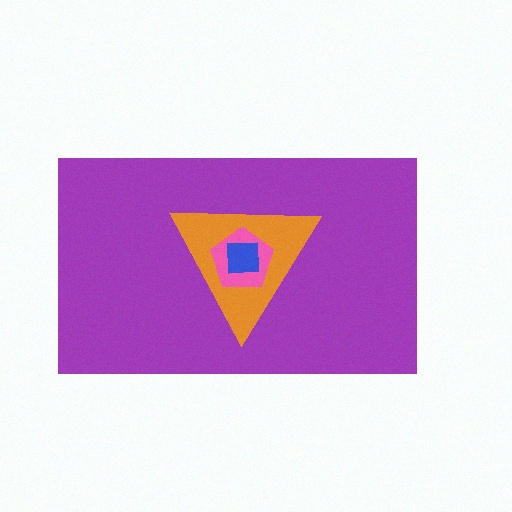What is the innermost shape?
The blue square.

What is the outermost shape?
The purple rectangle.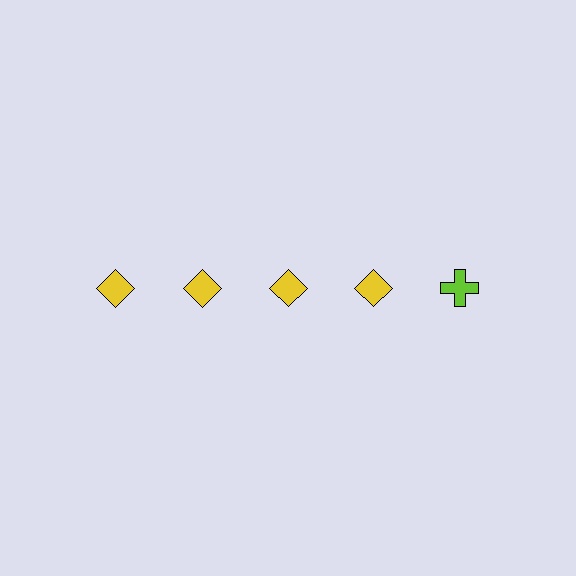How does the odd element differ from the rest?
It differs in both color (lime instead of yellow) and shape (cross instead of diamond).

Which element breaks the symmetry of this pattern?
The lime cross in the top row, rightmost column breaks the symmetry. All other shapes are yellow diamonds.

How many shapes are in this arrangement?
There are 5 shapes arranged in a grid pattern.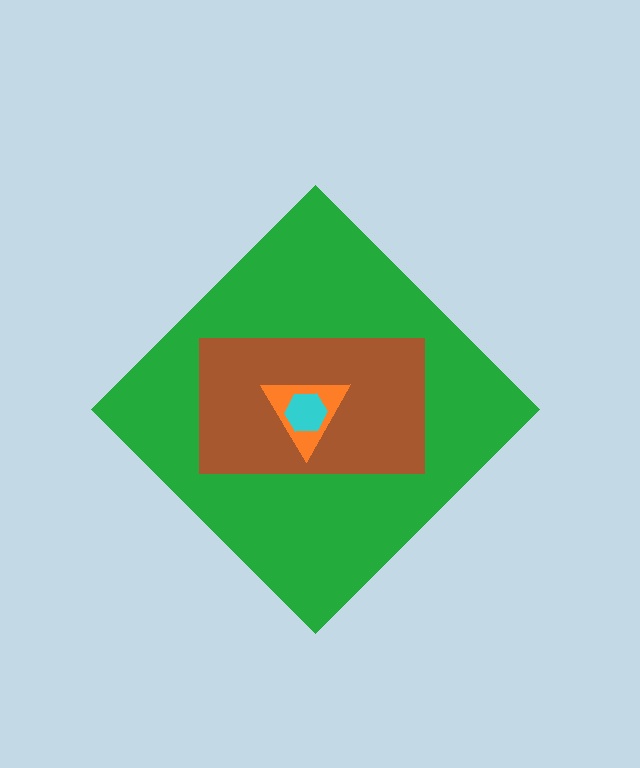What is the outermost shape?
The green diamond.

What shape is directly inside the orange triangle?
The cyan hexagon.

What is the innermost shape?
The cyan hexagon.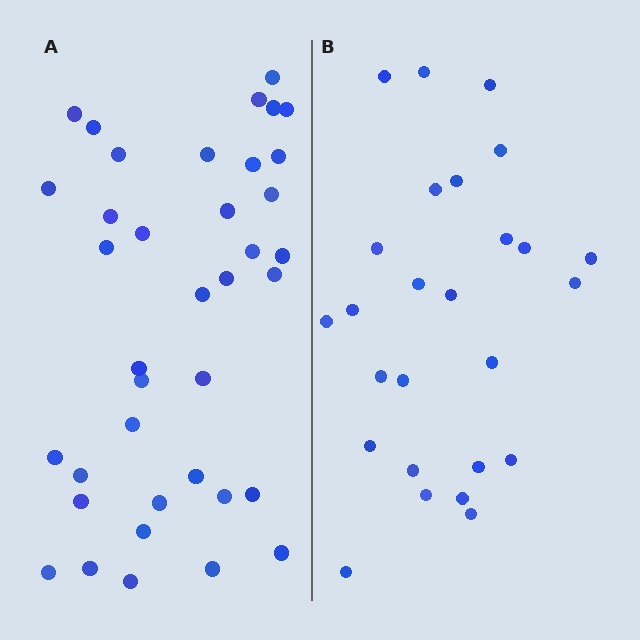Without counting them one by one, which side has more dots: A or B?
Region A (the left region) has more dots.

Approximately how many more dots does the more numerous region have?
Region A has roughly 12 or so more dots than region B.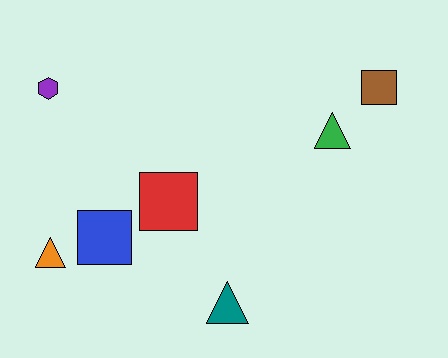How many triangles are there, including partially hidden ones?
There are 3 triangles.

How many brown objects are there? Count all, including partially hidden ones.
There is 1 brown object.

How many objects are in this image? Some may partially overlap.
There are 7 objects.